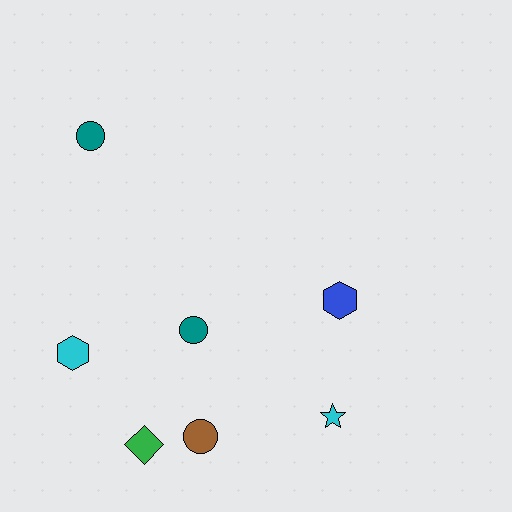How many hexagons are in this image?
There are 2 hexagons.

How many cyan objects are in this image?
There are 2 cyan objects.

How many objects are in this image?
There are 7 objects.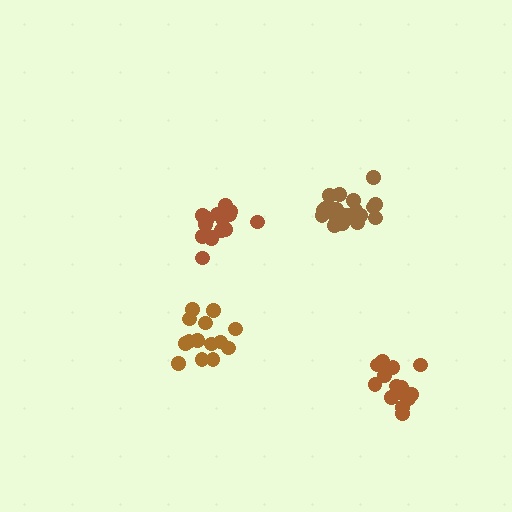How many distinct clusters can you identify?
There are 4 distinct clusters.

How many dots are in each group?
Group 1: 19 dots, Group 2: 14 dots, Group 3: 16 dots, Group 4: 15 dots (64 total).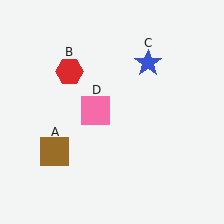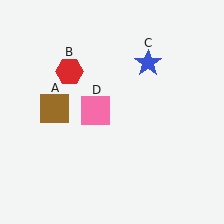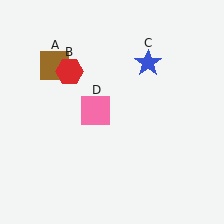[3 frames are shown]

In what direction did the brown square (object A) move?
The brown square (object A) moved up.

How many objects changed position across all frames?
1 object changed position: brown square (object A).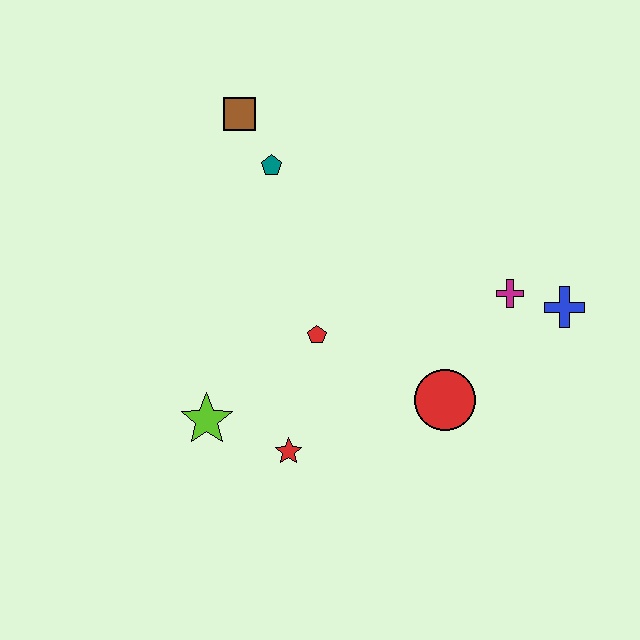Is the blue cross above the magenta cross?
No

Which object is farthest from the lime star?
The blue cross is farthest from the lime star.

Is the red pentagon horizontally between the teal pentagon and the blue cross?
Yes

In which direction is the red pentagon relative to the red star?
The red pentagon is above the red star.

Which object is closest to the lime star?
The red star is closest to the lime star.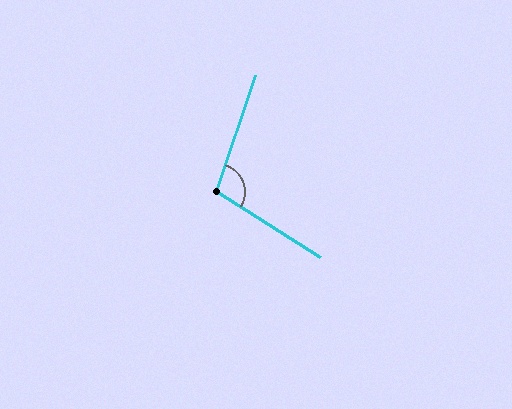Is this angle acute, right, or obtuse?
It is obtuse.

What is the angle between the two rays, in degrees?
Approximately 104 degrees.